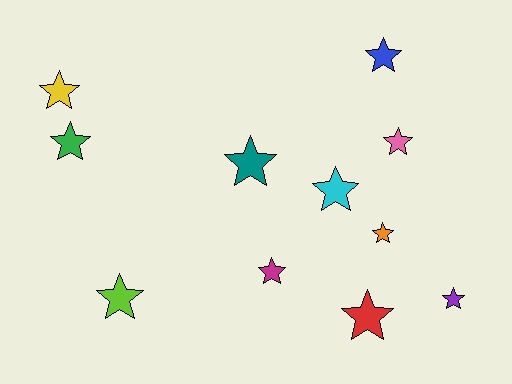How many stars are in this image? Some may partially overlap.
There are 11 stars.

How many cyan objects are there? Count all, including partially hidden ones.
There is 1 cyan object.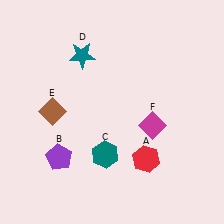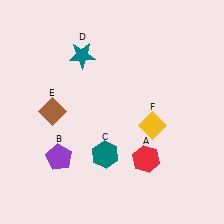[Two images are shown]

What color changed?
The diamond (F) changed from magenta in Image 1 to yellow in Image 2.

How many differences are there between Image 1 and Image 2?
There is 1 difference between the two images.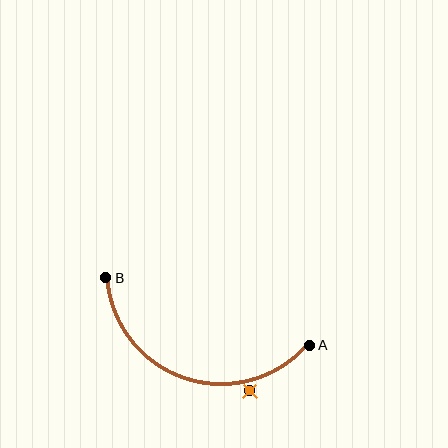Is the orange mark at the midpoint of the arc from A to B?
No — the orange mark does not lie on the arc at all. It sits slightly outside the curve.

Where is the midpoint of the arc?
The arc midpoint is the point on the curve farthest from the straight line joining A and B. It sits below that line.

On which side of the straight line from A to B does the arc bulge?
The arc bulges below the straight line connecting A and B.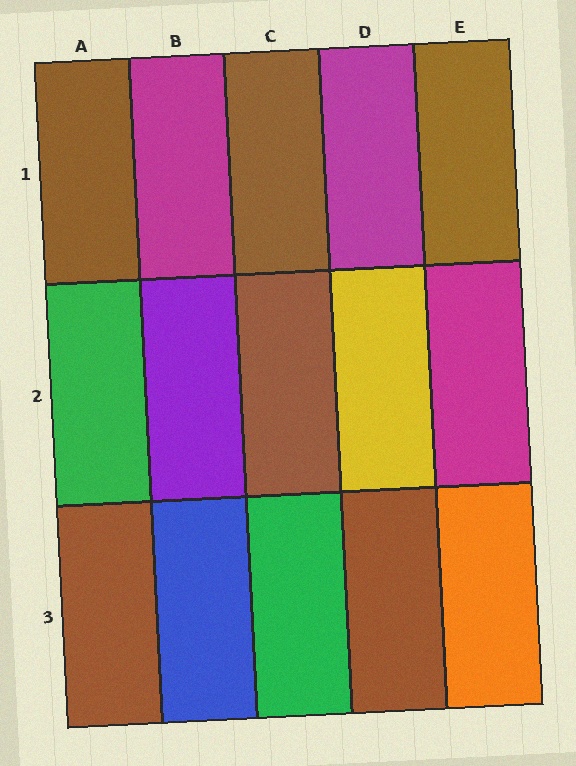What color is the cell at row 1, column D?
Magenta.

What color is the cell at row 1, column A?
Brown.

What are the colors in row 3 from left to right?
Brown, blue, green, brown, orange.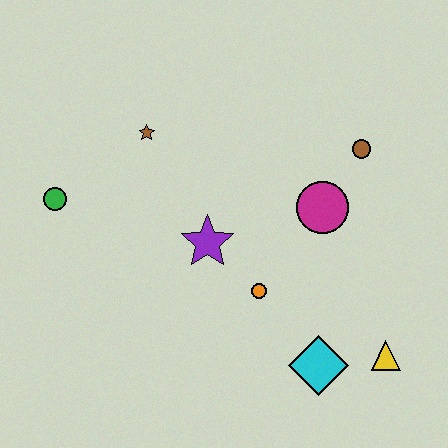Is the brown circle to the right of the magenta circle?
Yes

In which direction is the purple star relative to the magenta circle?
The purple star is to the left of the magenta circle.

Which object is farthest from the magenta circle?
The green circle is farthest from the magenta circle.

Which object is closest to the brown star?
The green circle is closest to the brown star.